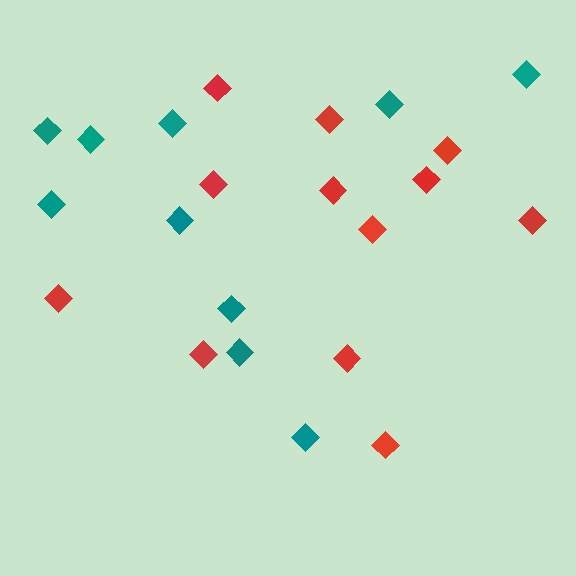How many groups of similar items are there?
There are 2 groups: one group of teal diamonds (10) and one group of red diamonds (12).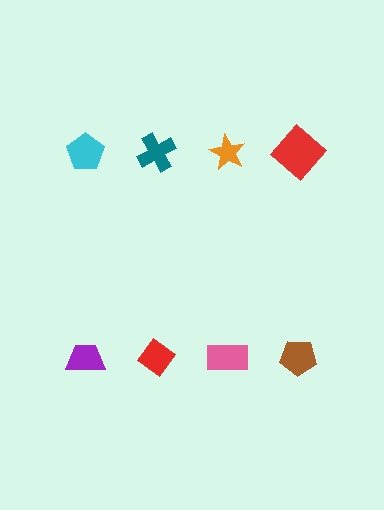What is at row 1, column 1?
A cyan pentagon.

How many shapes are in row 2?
4 shapes.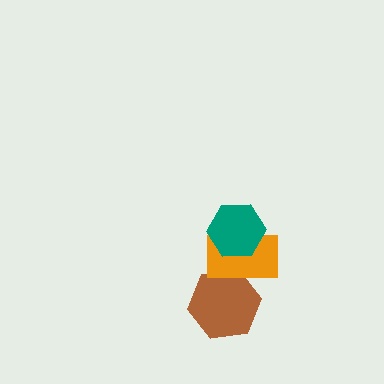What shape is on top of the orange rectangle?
The teal hexagon is on top of the orange rectangle.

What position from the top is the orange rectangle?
The orange rectangle is 2nd from the top.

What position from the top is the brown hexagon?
The brown hexagon is 3rd from the top.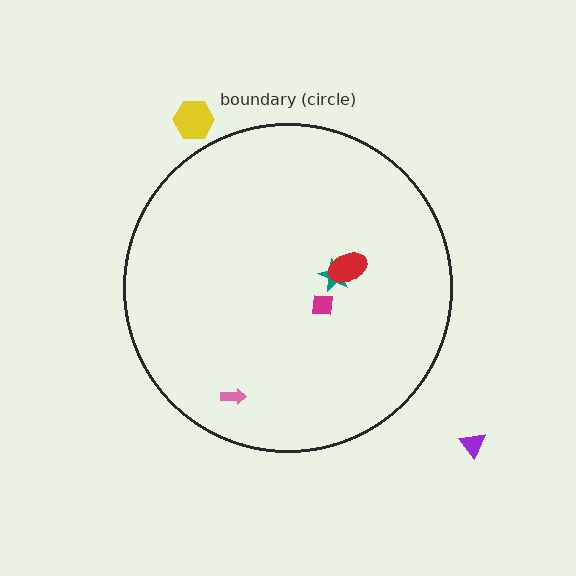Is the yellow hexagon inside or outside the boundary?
Outside.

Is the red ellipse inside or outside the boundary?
Inside.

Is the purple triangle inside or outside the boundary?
Outside.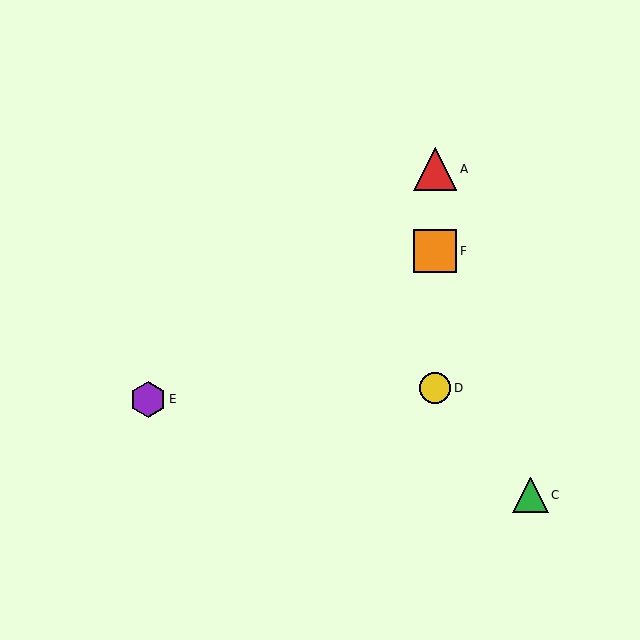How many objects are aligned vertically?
4 objects (A, B, D, F) are aligned vertically.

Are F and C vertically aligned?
No, F is at x≈435 and C is at x≈531.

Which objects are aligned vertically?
Objects A, B, D, F are aligned vertically.